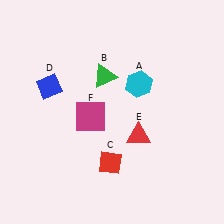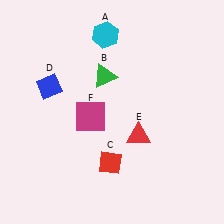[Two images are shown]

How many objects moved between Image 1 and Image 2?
1 object moved between the two images.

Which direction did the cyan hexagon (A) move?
The cyan hexagon (A) moved up.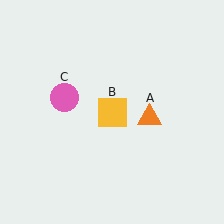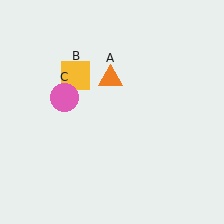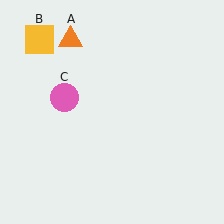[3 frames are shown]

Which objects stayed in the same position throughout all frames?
Pink circle (object C) remained stationary.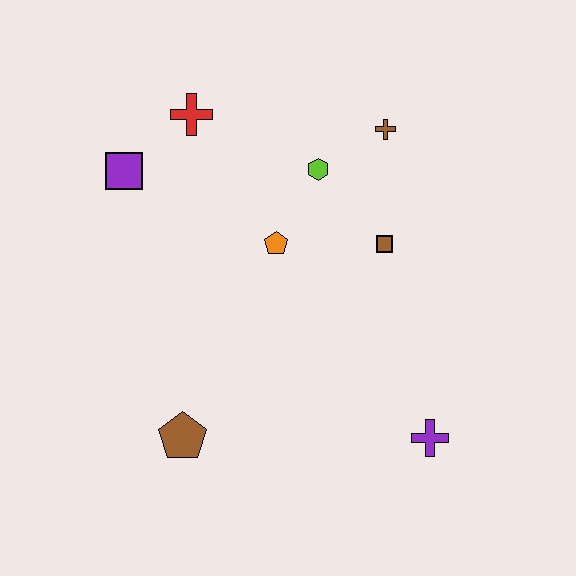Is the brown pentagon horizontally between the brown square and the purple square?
Yes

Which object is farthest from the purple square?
The purple cross is farthest from the purple square.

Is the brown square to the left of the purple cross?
Yes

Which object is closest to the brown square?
The lime hexagon is closest to the brown square.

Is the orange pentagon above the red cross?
No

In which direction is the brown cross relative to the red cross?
The brown cross is to the right of the red cross.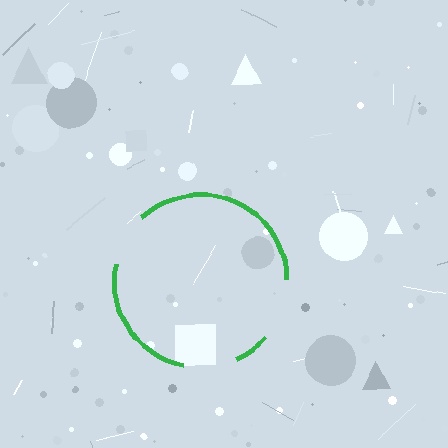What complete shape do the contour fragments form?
The contour fragments form a circle.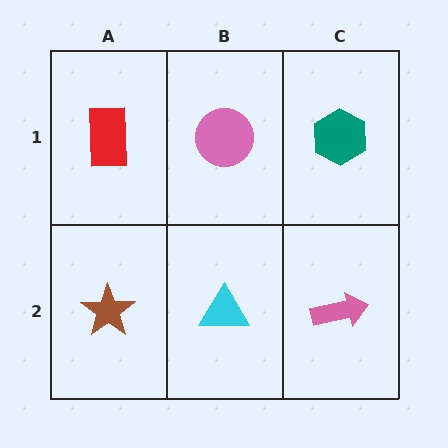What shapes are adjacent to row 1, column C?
A pink arrow (row 2, column C), a pink circle (row 1, column B).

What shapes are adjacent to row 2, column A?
A red rectangle (row 1, column A), a cyan triangle (row 2, column B).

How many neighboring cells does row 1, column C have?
2.